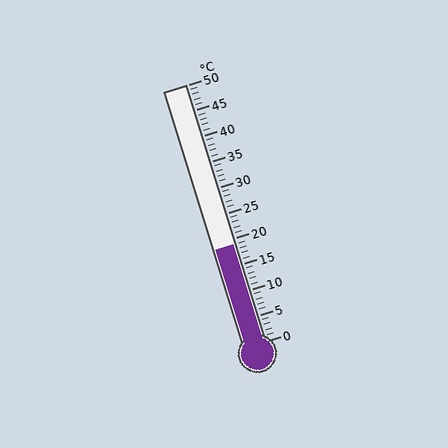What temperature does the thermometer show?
The thermometer shows approximately 19°C.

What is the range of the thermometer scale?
The thermometer scale ranges from 0°C to 50°C.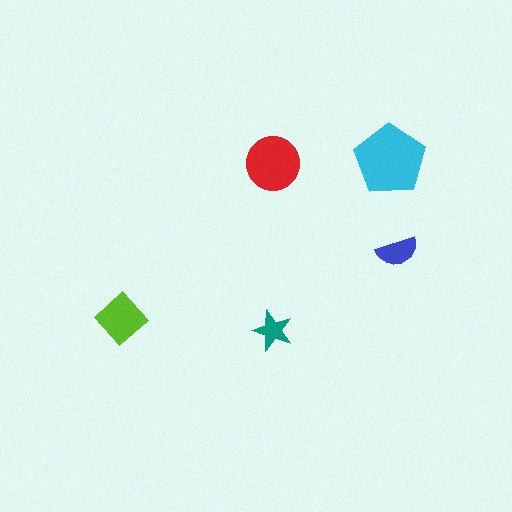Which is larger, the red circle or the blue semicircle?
The red circle.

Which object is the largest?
The cyan pentagon.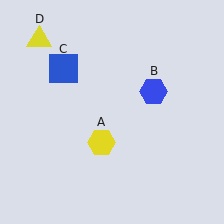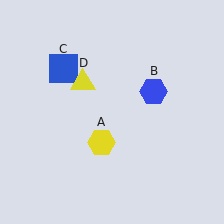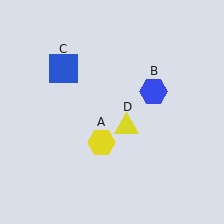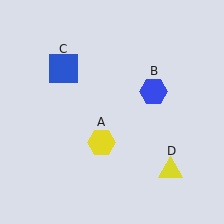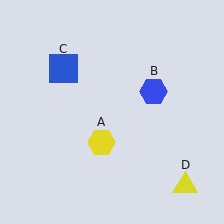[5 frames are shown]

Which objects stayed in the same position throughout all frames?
Yellow hexagon (object A) and blue hexagon (object B) and blue square (object C) remained stationary.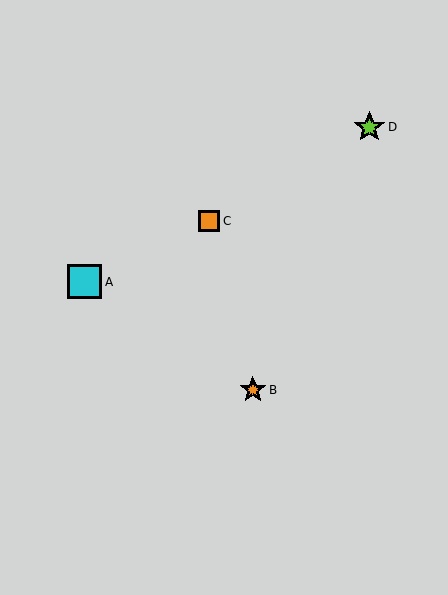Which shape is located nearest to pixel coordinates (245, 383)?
The orange star (labeled B) at (253, 390) is nearest to that location.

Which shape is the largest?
The cyan square (labeled A) is the largest.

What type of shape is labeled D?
Shape D is a lime star.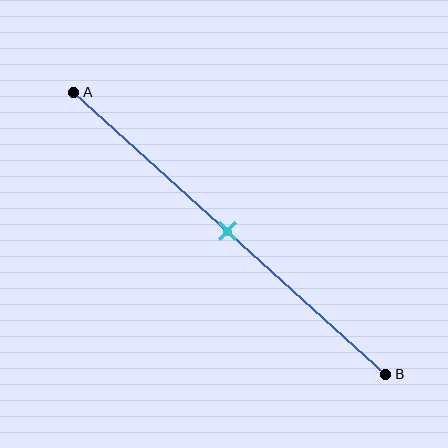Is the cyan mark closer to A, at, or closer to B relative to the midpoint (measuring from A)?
The cyan mark is approximately at the midpoint of segment AB.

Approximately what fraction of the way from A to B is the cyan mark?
The cyan mark is approximately 50% of the way from A to B.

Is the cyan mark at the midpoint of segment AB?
Yes, the mark is approximately at the midpoint.